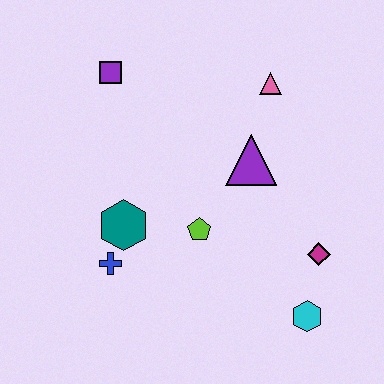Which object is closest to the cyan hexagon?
The magenta diamond is closest to the cyan hexagon.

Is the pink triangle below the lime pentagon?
No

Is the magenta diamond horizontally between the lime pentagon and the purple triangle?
No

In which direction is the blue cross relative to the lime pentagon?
The blue cross is to the left of the lime pentagon.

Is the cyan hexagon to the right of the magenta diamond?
No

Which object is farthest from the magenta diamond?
The purple square is farthest from the magenta diamond.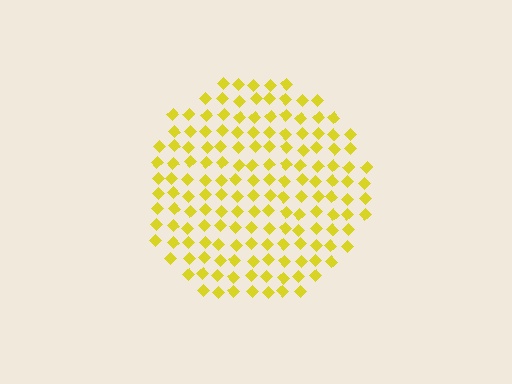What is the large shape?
The large shape is a circle.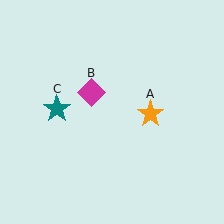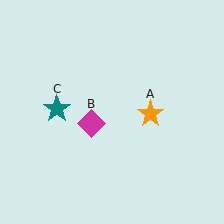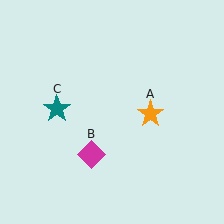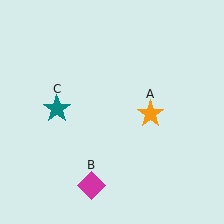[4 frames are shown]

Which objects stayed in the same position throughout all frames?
Orange star (object A) and teal star (object C) remained stationary.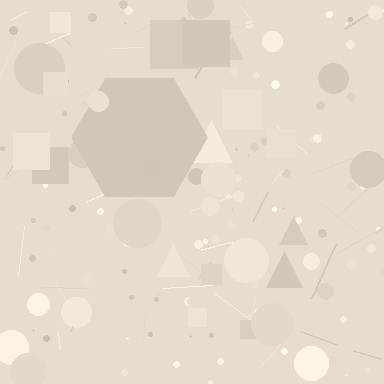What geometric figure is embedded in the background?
A hexagon is embedded in the background.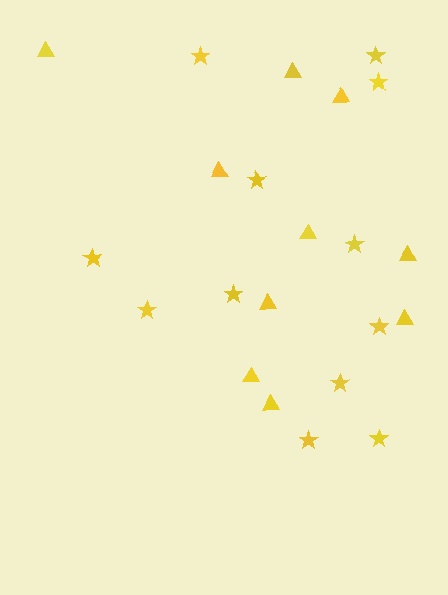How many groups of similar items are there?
There are 2 groups: one group of stars (12) and one group of triangles (10).